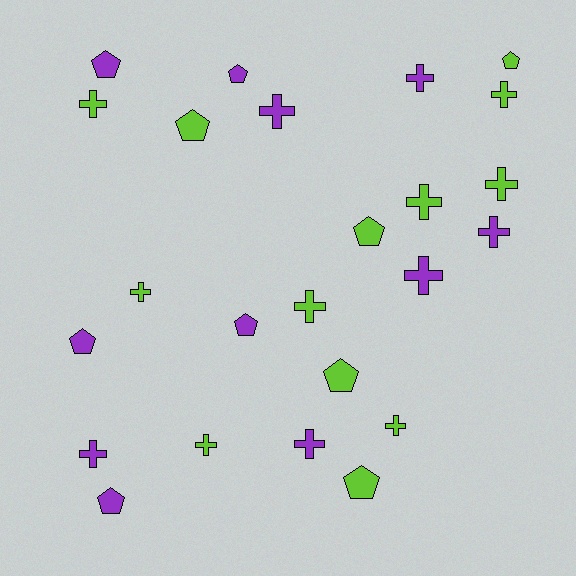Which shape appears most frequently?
Cross, with 14 objects.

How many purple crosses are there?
There are 6 purple crosses.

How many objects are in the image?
There are 24 objects.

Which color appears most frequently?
Lime, with 13 objects.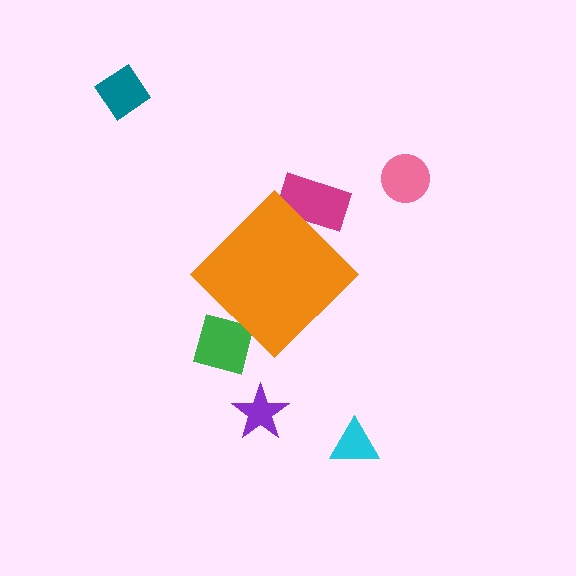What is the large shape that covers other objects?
An orange diamond.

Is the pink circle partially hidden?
No, the pink circle is fully visible.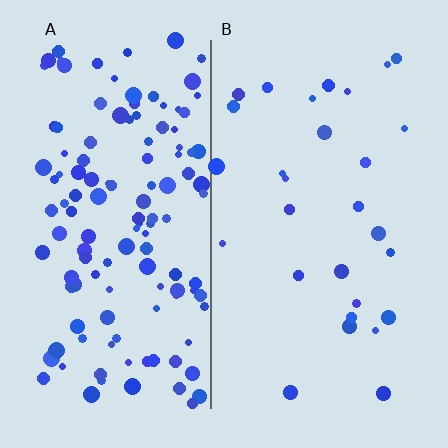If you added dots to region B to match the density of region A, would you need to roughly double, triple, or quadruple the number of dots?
Approximately quadruple.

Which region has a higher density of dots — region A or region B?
A (the left).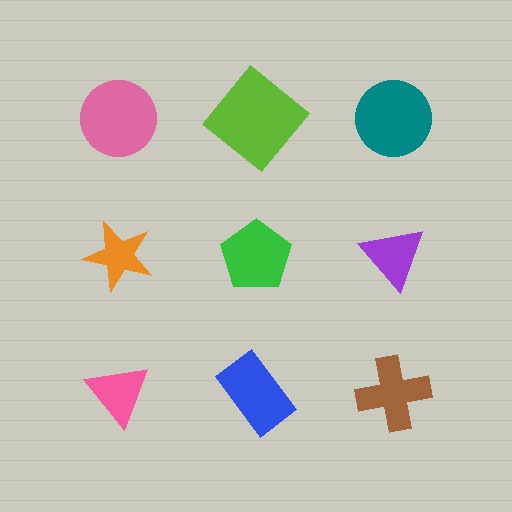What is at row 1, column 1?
A pink circle.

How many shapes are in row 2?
3 shapes.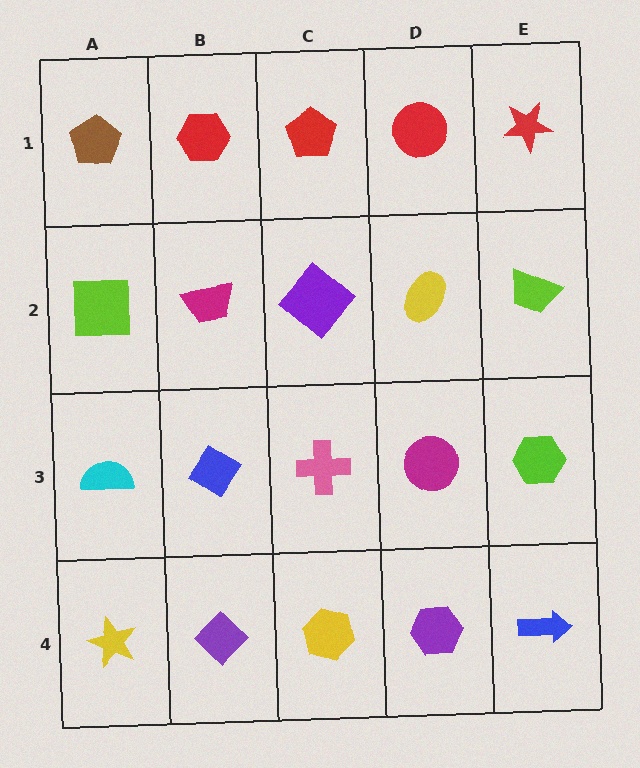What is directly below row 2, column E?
A lime hexagon.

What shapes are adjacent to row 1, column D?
A yellow ellipse (row 2, column D), a red pentagon (row 1, column C), a red star (row 1, column E).